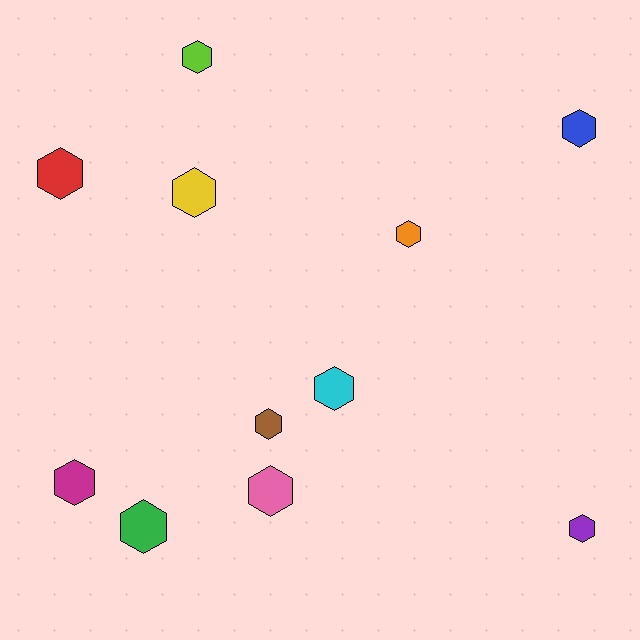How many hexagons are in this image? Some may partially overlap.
There are 11 hexagons.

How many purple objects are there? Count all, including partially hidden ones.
There is 1 purple object.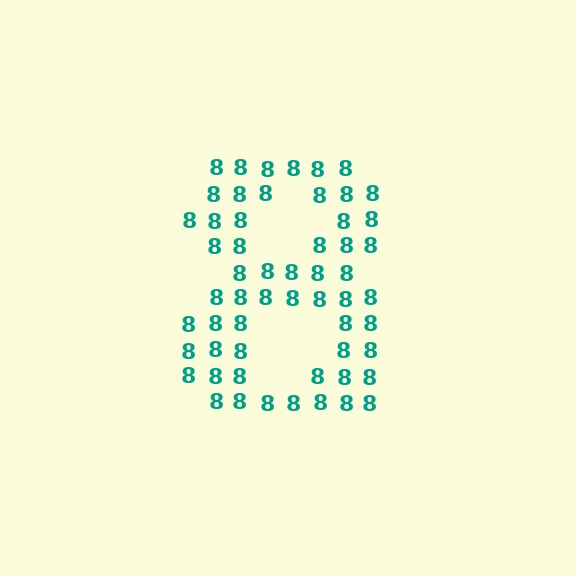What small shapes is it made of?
It is made of small digit 8's.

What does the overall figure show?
The overall figure shows the digit 8.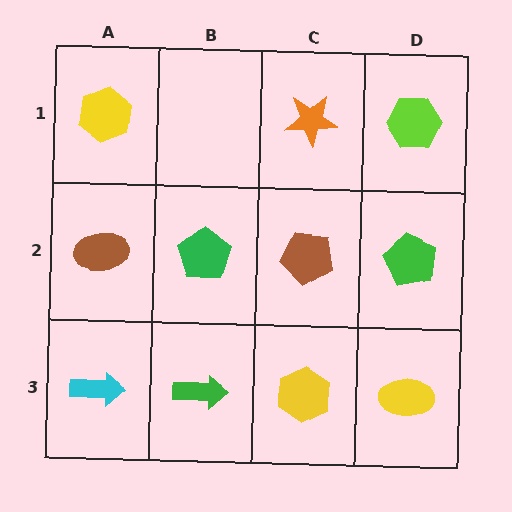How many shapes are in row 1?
3 shapes.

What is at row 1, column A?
A yellow hexagon.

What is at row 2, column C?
A brown pentagon.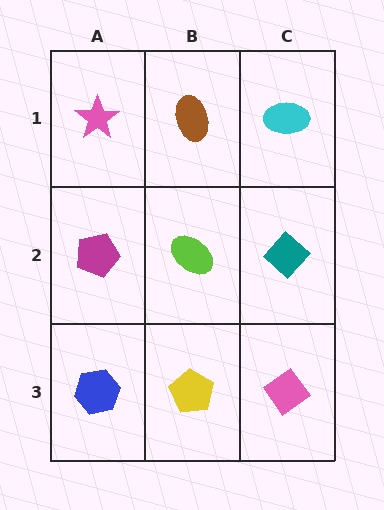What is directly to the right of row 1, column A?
A brown ellipse.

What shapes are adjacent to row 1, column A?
A magenta pentagon (row 2, column A), a brown ellipse (row 1, column B).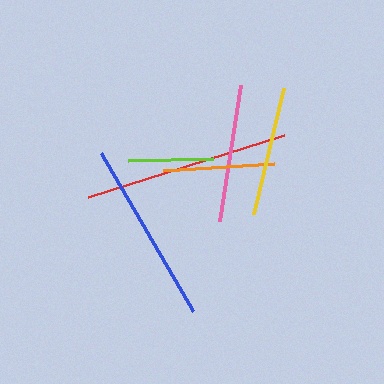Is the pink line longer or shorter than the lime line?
The pink line is longer than the lime line.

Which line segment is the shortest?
The lime line is the shortest at approximately 86 pixels.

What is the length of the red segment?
The red segment is approximately 206 pixels long.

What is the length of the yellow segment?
The yellow segment is approximately 130 pixels long.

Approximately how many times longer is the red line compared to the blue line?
The red line is approximately 1.1 times the length of the blue line.